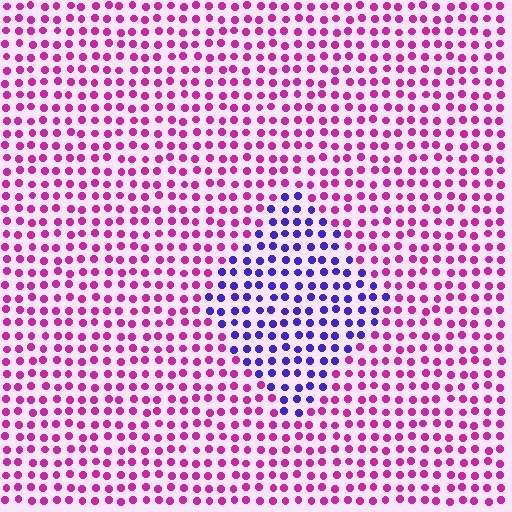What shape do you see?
I see a diamond.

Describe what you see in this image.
The image is filled with small magenta elements in a uniform arrangement. A diamond-shaped region is visible where the elements are tinted to a slightly different hue, forming a subtle color boundary.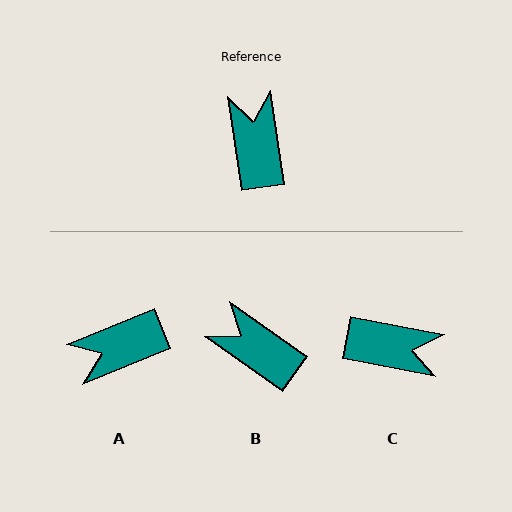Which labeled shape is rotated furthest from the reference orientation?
C, about 110 degrees away.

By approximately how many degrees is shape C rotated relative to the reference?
Approximately 110 degrees clockwise.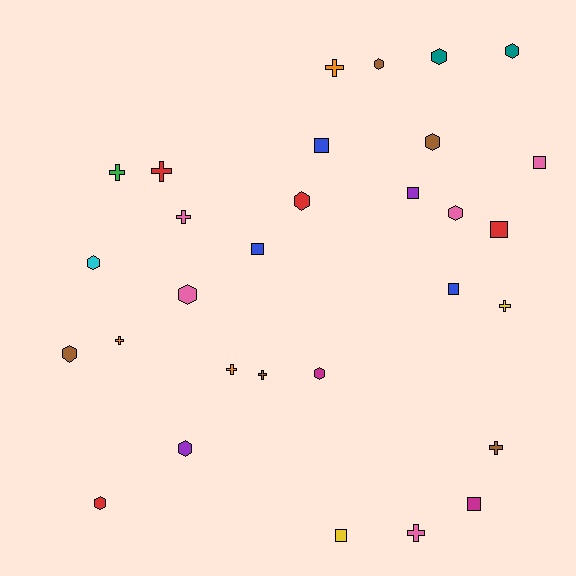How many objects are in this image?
There are 30 objects.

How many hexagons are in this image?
There are 12 hexagons.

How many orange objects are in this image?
There are 3 orange objects.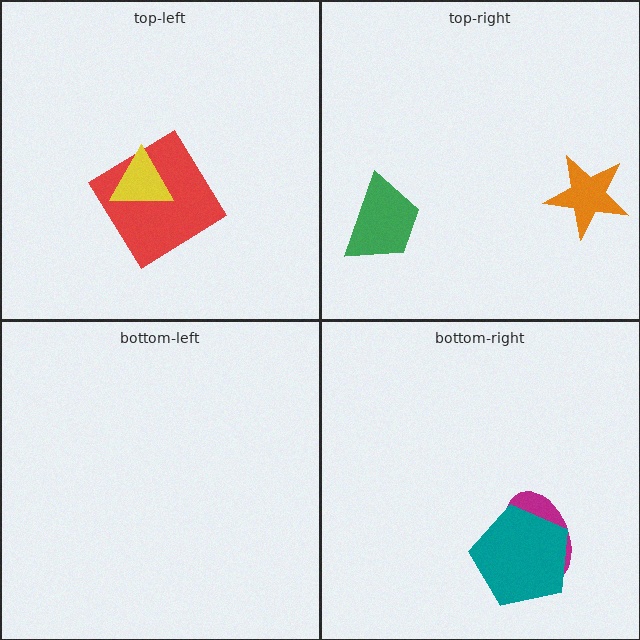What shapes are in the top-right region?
The orange star, the green trapezoid.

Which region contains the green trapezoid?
The top-right region.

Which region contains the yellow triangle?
The top-left region.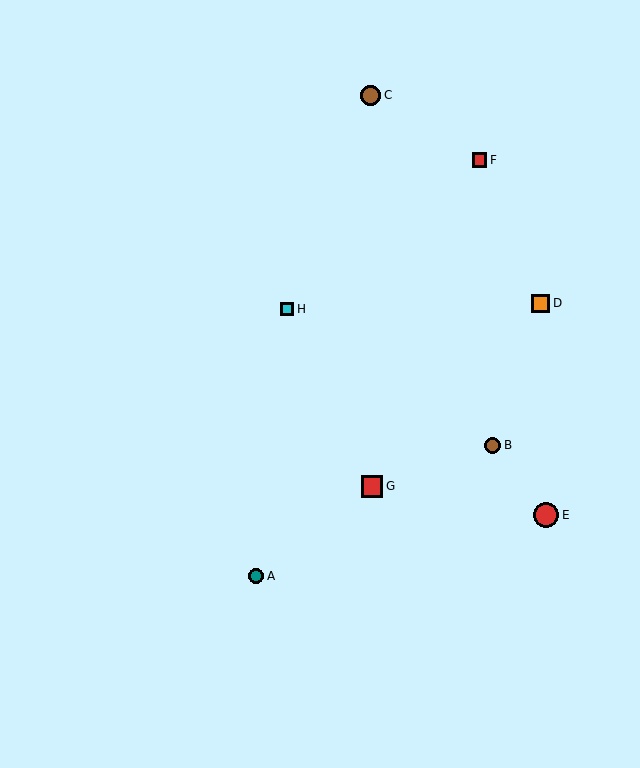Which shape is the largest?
The red circle (labeled E) is the largest.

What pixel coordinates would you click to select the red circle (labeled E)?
Click at (546, 515) to select the red circle E.